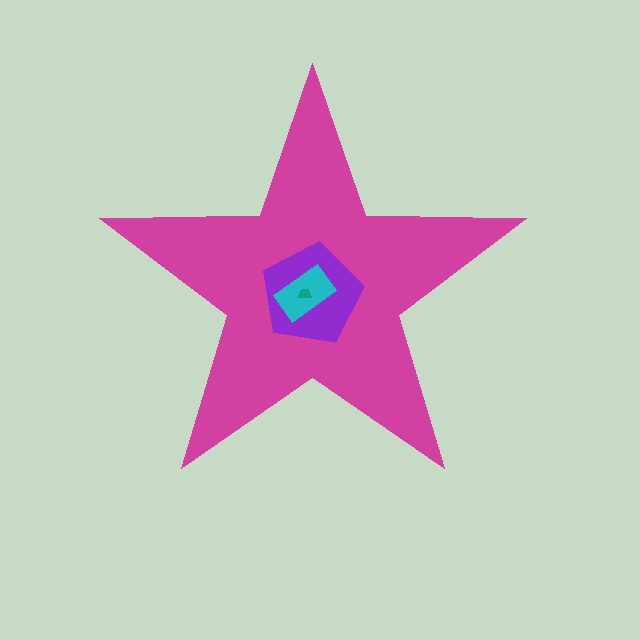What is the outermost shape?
The magenta star.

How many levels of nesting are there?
4.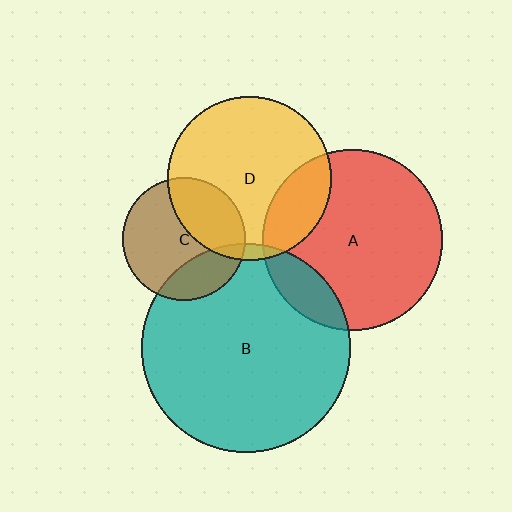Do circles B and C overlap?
Yes.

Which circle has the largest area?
Circle B (teal).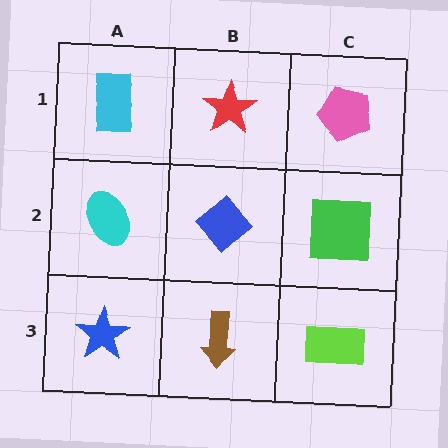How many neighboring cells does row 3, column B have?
3.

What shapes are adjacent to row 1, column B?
A blue diamond (row 2, column B), a cyan rectangle (row 1, column A), a pink pentagon (row 1, column C).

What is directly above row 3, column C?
A green square.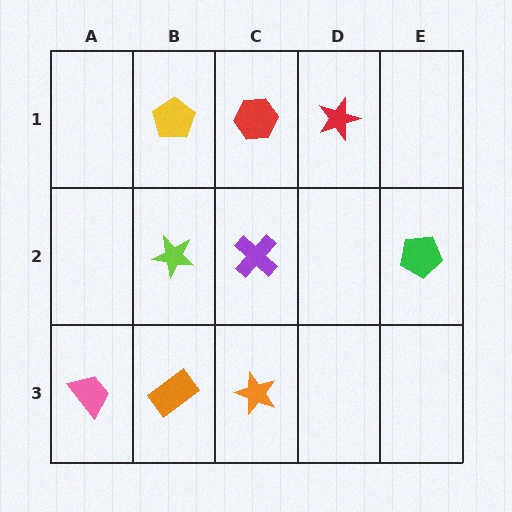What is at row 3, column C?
An orange star.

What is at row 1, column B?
A yellow pentagon.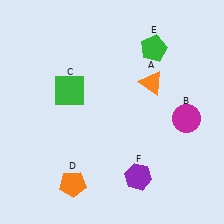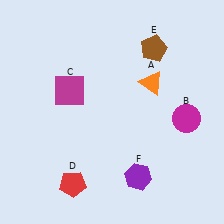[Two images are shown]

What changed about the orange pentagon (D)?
In Image 1, D is orange. In Image 2, it changed to red.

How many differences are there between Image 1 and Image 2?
There are 3 differences between the two images.